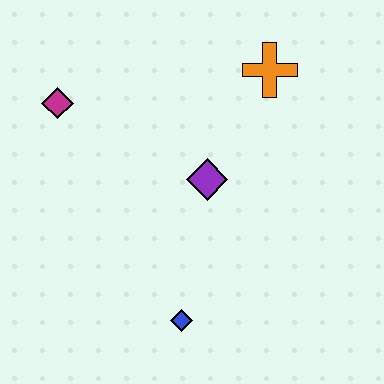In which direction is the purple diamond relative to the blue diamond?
The purple diamond is above the blue diamond.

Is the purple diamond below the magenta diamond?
Yes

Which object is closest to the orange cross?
The purple diamond is closest to the orange cross.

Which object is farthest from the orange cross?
The blue diamond is farthest from the orange cross.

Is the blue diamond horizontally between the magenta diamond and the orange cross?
Yes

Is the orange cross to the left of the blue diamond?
No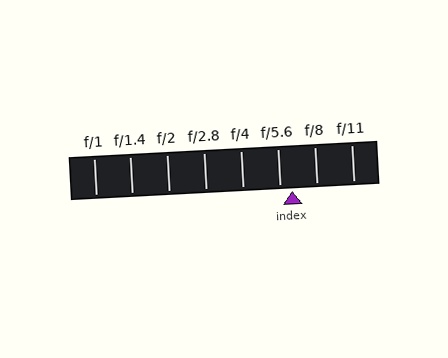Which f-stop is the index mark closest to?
The index mark is closest to f/5.6.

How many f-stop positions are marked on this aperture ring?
There are 8 f-stop positions marked.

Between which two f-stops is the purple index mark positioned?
The index mark is between f/5.6 and f/8.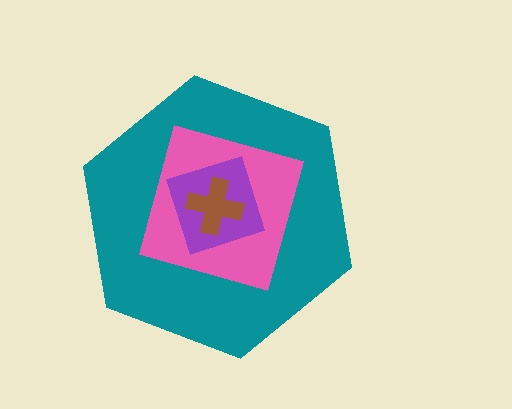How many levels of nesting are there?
4.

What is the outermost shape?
The teal hexagon.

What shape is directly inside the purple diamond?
The brown cross.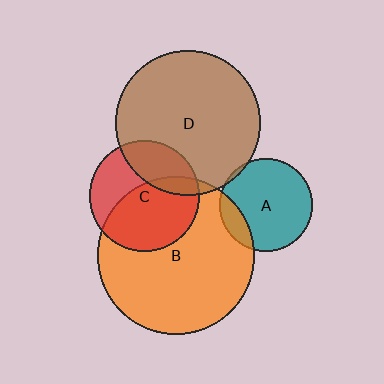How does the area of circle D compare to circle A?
Approximately 2.5 times.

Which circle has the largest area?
Circle B (orange).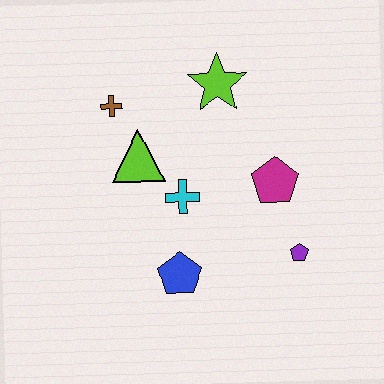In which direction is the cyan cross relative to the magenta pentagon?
The cyan cross is to the left of the magenta pentagon.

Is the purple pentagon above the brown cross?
No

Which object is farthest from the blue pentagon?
The lime star is farthest from the blue pentagon.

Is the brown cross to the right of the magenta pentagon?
No